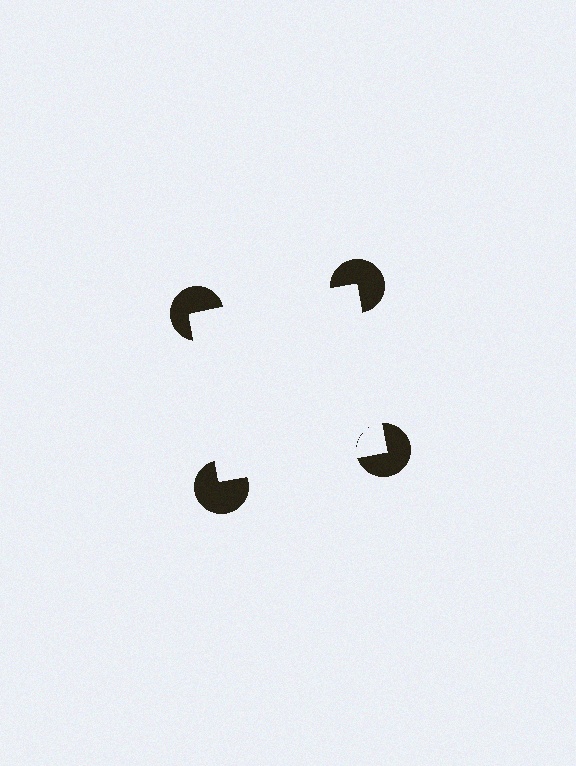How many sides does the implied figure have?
4 sides.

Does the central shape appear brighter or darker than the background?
It typically appears slightly brighter than the background, even though no actual brightness change is drawn.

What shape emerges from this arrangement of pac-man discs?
An illusory square — its edges are inferred from the aligned wedge cuts in the pac-man discs, not physically drawn.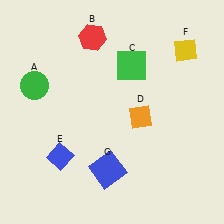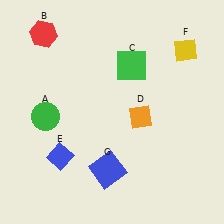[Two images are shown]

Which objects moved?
The objects that moved are: the green circle (A), the red hexagon (B).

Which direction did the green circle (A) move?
The green circle (A) moved down.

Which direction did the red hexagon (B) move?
The red hexagon (B) moved left.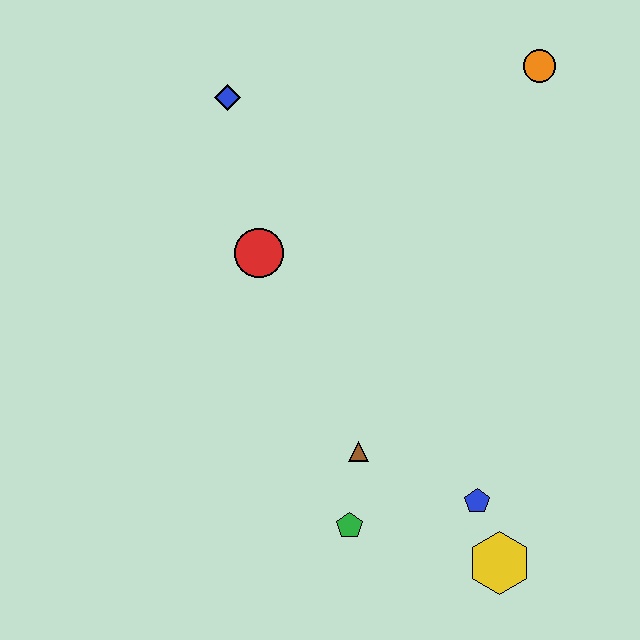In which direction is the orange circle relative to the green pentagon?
The orange circle is above the green pentagon.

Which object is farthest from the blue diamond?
The yellow hexagon is farthest from the blue diamond.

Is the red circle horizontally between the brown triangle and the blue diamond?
Yes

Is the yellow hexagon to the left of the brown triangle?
No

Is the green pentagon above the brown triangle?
No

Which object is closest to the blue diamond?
The red circle is closest to the blue diamond.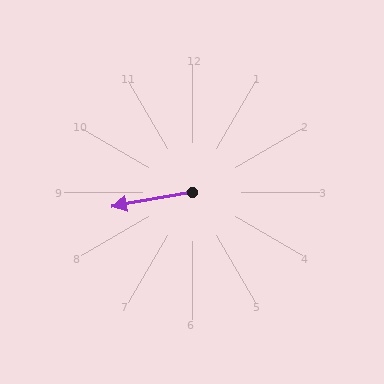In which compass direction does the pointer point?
West.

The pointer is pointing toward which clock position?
Roughly 9 o'clock.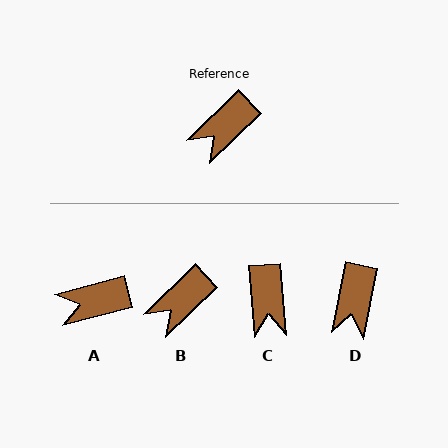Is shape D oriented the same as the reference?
No, it is off by about 34 degrees.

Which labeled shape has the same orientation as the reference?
B.